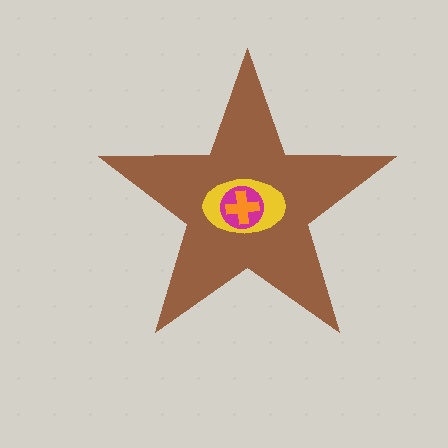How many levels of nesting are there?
4.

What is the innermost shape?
The orange cross.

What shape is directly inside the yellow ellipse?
The magenta circle.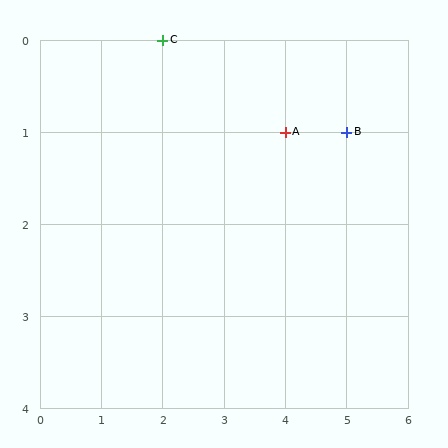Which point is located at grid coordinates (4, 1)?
Point A is at (4, 1).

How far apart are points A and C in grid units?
Points A and C are 2 columns and 1 row apart (about 2.2 grid units diagonally).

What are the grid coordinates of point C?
Point C is at grid coordinates (2, 0).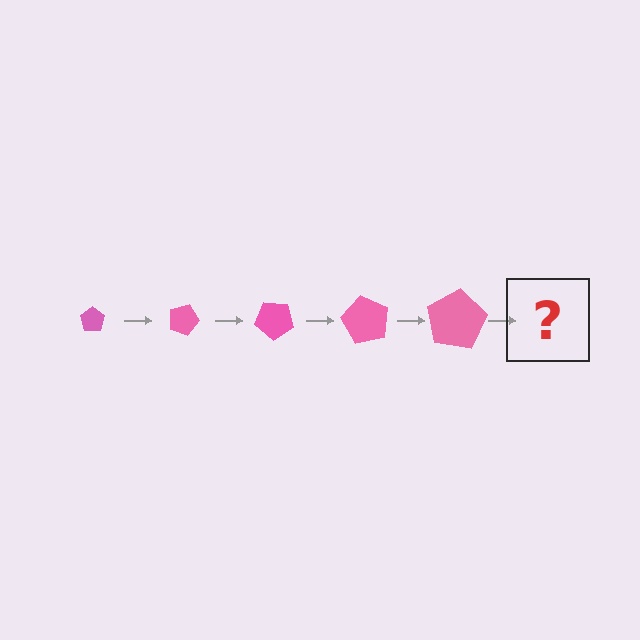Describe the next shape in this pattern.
It should be a pentagon, larger than the previous one and rotated 100 degrees from the start.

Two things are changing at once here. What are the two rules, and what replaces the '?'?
The two rules are that the pentagon grows larger each step and it rotates 20 degrees each step. The '?' should be a pentagon, larger than the previous one and rotated 100 degrees from the start.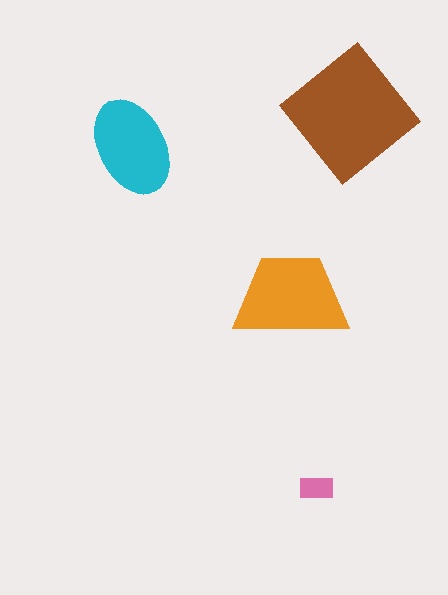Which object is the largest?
The brown diamond.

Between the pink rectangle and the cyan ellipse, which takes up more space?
The cyan ellipse.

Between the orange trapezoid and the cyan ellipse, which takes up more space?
The orange trapezoid.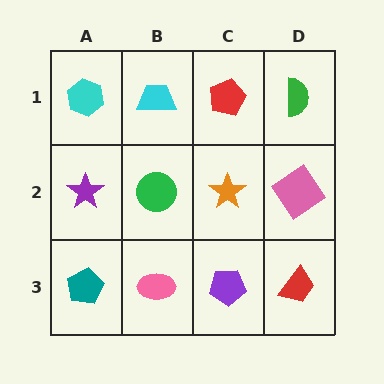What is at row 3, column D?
A red trapezoid.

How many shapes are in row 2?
4 shapes.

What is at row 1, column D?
A green semicircle.